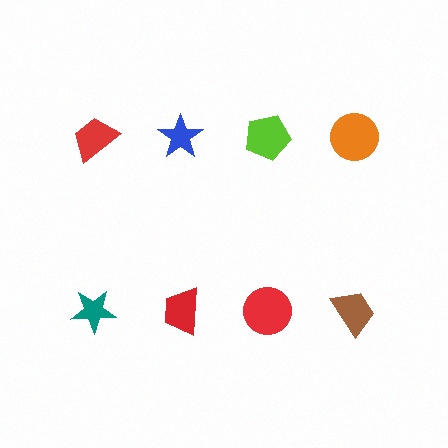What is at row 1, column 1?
A red trapezoid.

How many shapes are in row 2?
4 shapes.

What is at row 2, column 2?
A red trapezoid.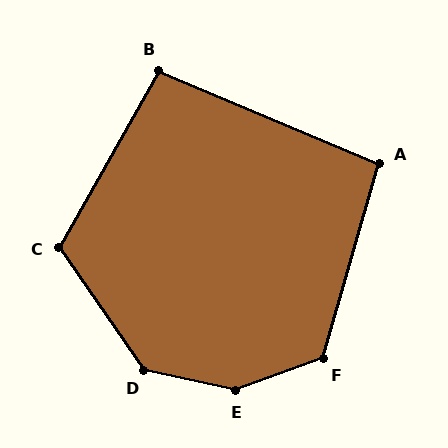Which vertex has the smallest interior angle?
A, at approximately 97 degrees.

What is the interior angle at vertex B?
Approximately 97 degrees (obtuse).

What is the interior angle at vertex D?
Approximately 137 degrees (obtuse).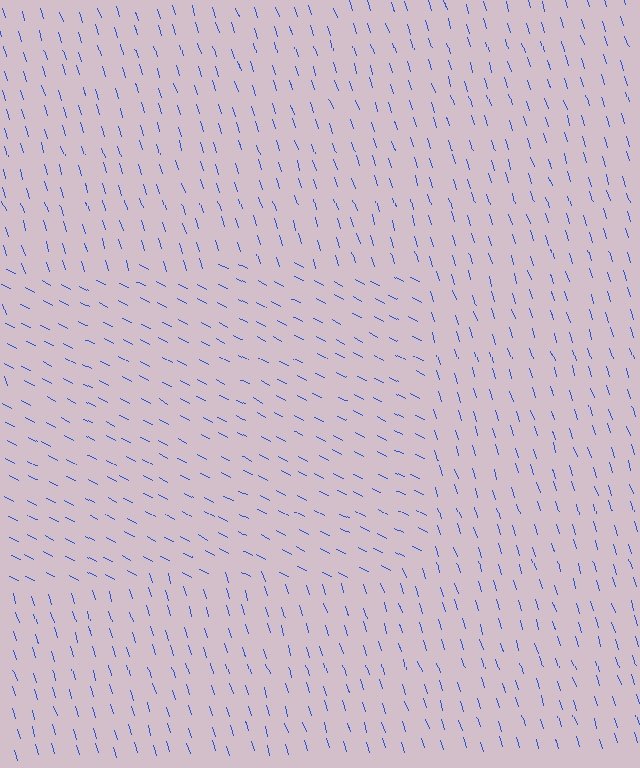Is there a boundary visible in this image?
Yes, there is a texture boundary formed by a change in line orientation.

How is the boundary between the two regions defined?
The boundary is defined purely by a change in line orientation (approximately 45 degrees difference). All lines are the same color and thickness.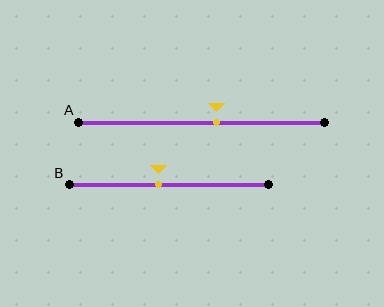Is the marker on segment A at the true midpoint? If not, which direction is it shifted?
No, the marker on segment A is shifted to the right by about 6% of the segment length.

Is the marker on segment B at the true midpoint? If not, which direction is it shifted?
No, the marker on segment B is shifted to the left by about 5% of the segment length.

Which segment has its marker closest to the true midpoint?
Segment B has its marker closest to the true midpoint.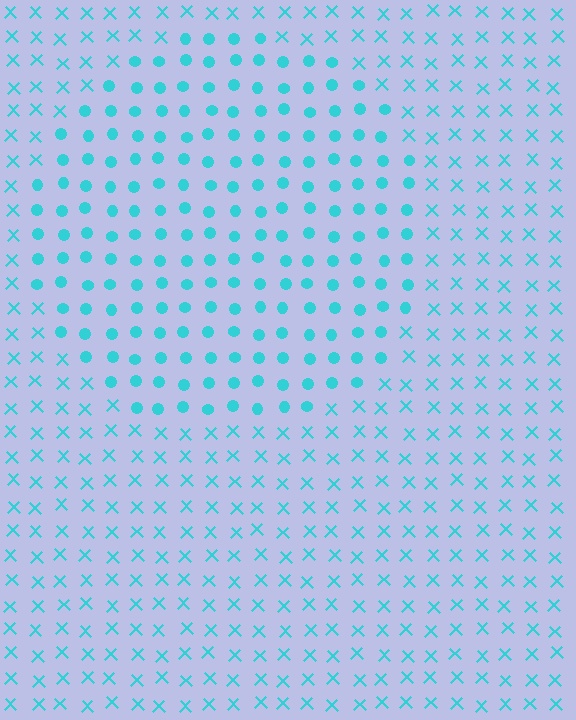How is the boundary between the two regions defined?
The boundary is defined by a change in element shape: circles inside vs. X marks outside. All elements share the same color and spacing.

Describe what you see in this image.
The image is filled with small cyan elements arranged in a uniform grid. A circle-shaped region contains circles, while the surrounding area contains X marks. The boundary is defined purely by the change in element shape.